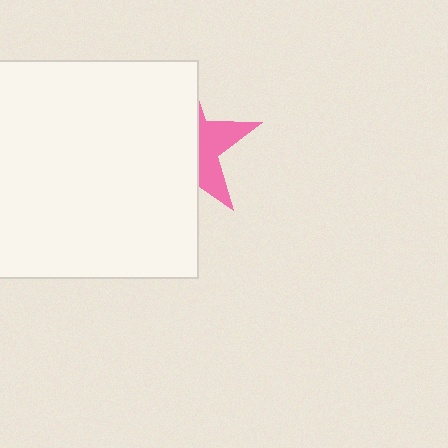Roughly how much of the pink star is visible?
A small part of it is visible (roughly 34%).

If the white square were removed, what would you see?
You would see the complete pink star.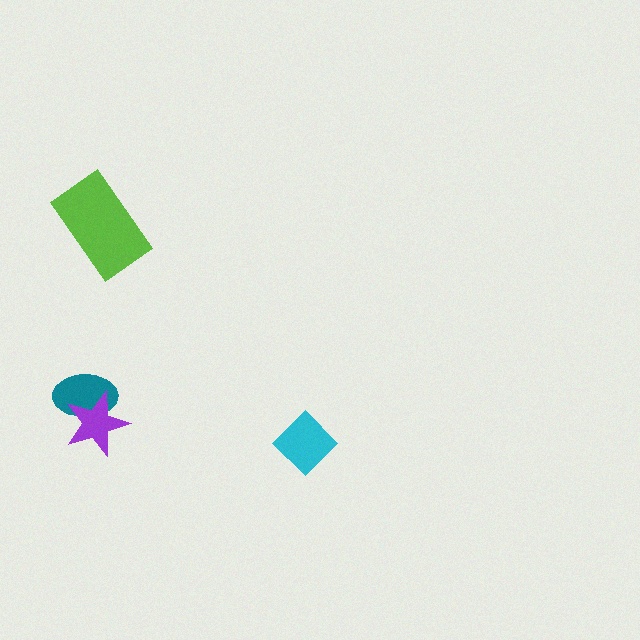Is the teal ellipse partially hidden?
Yes, it is partially covered by another shape.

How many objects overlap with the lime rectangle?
0 objects overlap with the lime rectangle.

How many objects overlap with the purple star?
1 object overlaps with the purple star.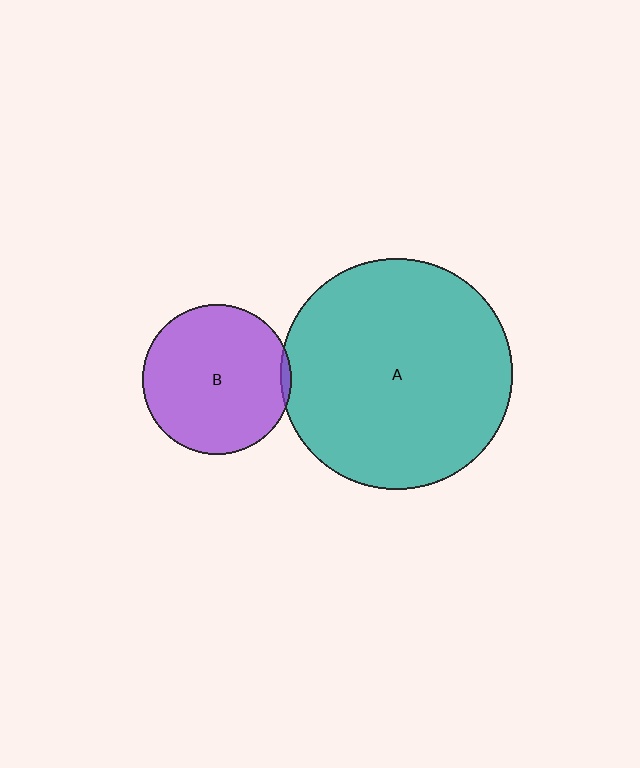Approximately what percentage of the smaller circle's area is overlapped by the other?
Approximately 5%.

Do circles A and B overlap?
Yes.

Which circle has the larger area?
Circle A (teal).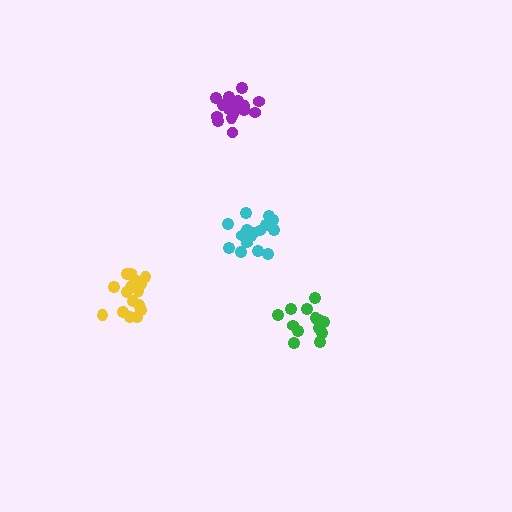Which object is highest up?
The purple cluster is topmost.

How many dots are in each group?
Group 1: 13 dots, Group 2: 17 dots, Group 3: 16 dots, Group 4: 18 dots (64 total).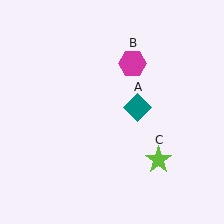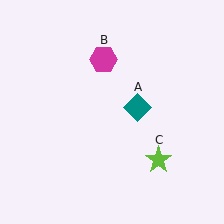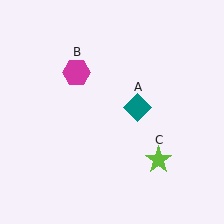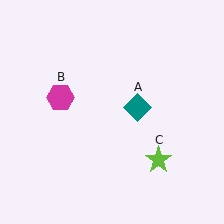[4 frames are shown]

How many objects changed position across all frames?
1 object changed position: magenta hexagon (object B).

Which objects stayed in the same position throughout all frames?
Teal diamond (object A) and lime star (object C) remained stationary.